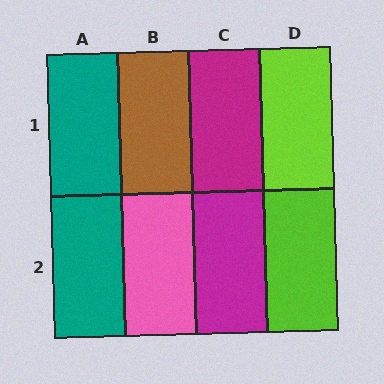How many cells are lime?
2 cells are lime.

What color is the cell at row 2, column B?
Pink.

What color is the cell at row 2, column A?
Teal.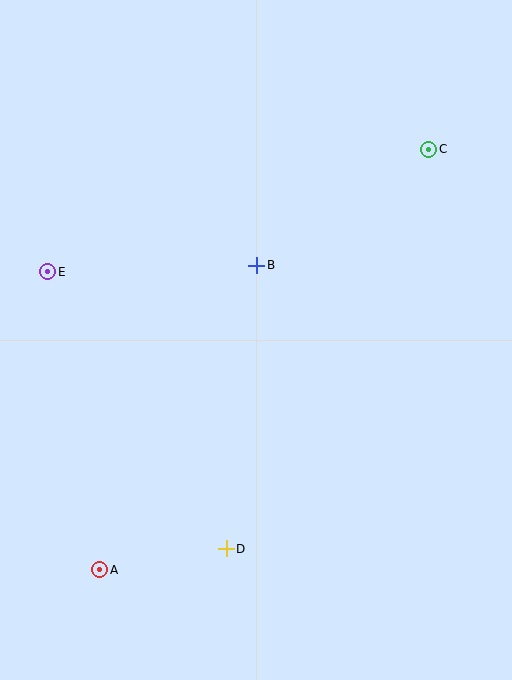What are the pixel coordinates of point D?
Point D is at (226, 549).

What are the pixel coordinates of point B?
Point B is at (257, 265).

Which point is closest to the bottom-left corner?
Point A is closest to the bottom-left corner.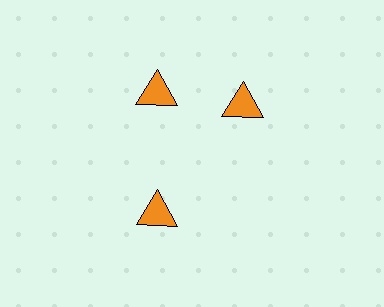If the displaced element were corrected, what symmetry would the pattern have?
It would have 3-fold rotational symmetry — the pattern would map onto itself every 120 degrees.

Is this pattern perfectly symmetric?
No. The 3 orange triangles are arranged in a ring, but one element near the 3 o'clock position is rotated out of alignment along the ring, breaking the 3-fold rotational symmetry.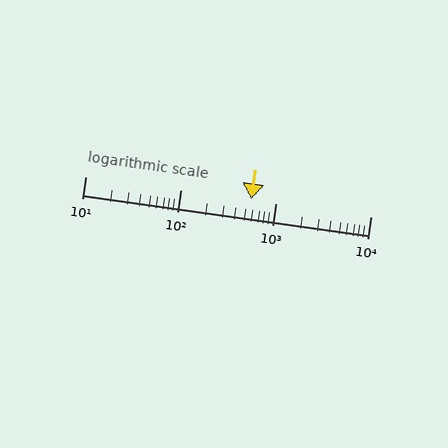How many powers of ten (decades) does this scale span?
The scale spans 3 decades, from 10 to 10000.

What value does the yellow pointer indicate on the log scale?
The pointer indicates approximately 550.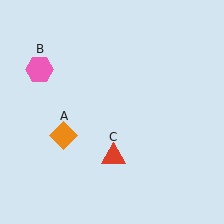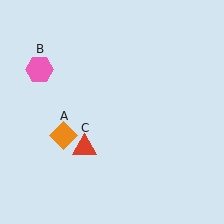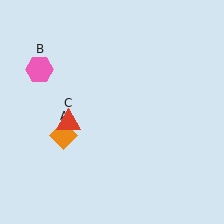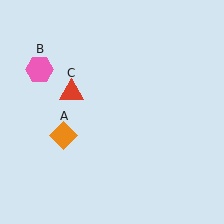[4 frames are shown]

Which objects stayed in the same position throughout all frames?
Orange diamond (object A) and pink hexagon (object B) remained stationary.